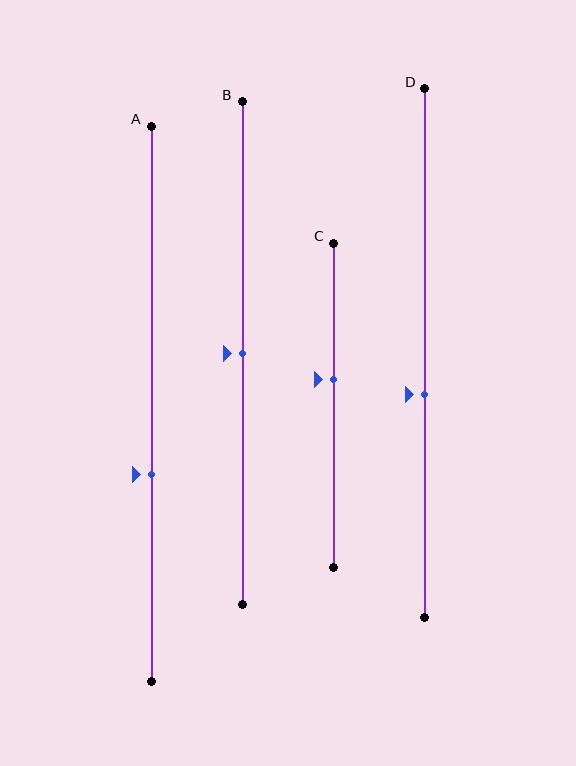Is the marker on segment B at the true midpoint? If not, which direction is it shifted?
Yes, the marker on segment B is at the true midpoint.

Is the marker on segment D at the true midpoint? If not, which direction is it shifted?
No, the marker on segment D is shifted downward by about 8% of the segment length.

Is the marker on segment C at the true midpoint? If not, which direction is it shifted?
No, the marker on segment C is shifted upward by about 8% of the segment length.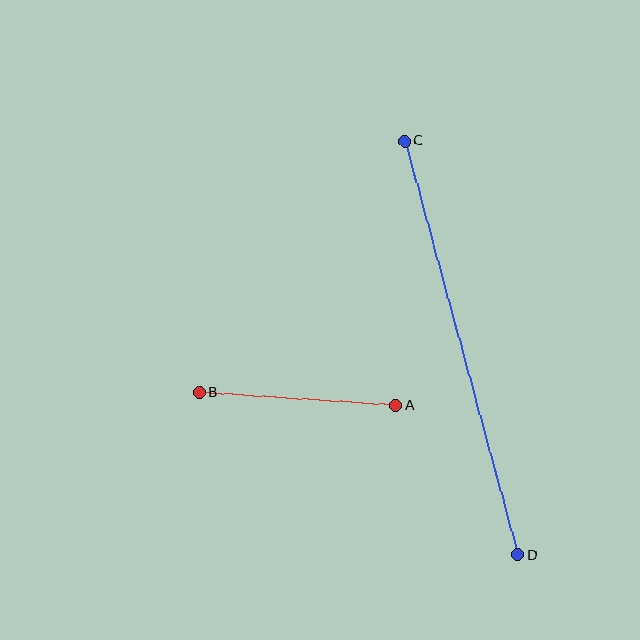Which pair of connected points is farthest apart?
Points C and D are farthest apart.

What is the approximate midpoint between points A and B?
The midpoint is at approximately (297, 399) pixels.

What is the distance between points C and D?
The distance is approximately 429 pixels.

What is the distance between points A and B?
The distance is approximately 197 pixels.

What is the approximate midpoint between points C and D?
The midpoint is at approximately (461, 348) pixels.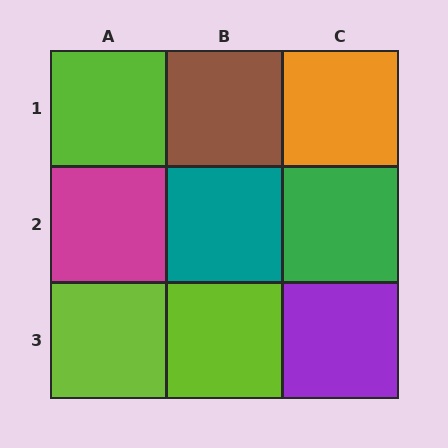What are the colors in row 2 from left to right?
Magenta, teal, green.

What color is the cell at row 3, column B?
Lime.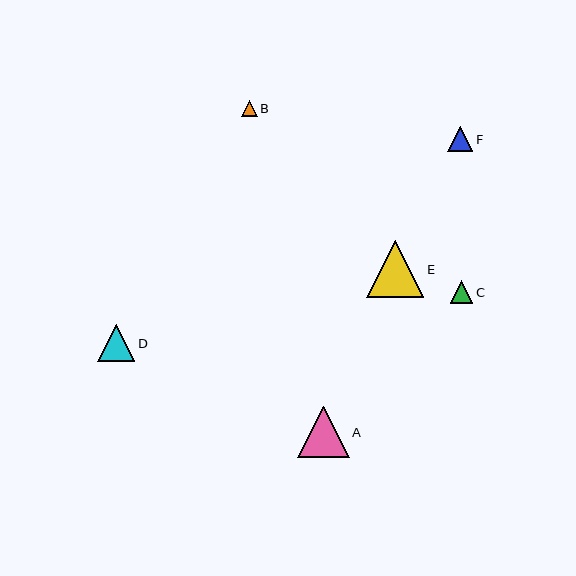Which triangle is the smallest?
Triangle B is the smallest with a size of approximately 16 pixels.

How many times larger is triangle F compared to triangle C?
Triangle F is approximately 1.1 times the size of triangle C.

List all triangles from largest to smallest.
From largest to smallest: E, A, D, F, C, B.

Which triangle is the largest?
Triangle E is the largest with a size of approximately 58 pixels.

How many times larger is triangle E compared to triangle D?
Triangle E is approximately 1.6 times the size of triangle D.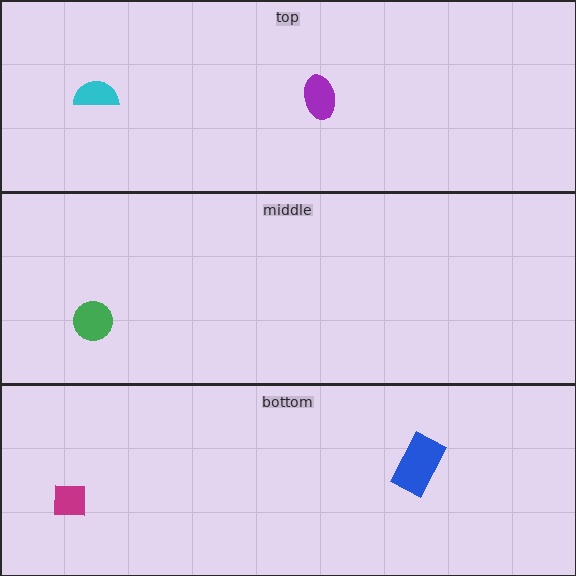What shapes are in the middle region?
The green circle.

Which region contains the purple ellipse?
The top region.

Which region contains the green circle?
The middle region.